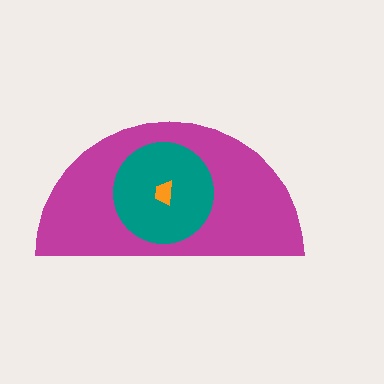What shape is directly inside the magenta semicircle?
The teal circle.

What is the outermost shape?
The magenta semicircle.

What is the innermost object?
The orange trapezoid.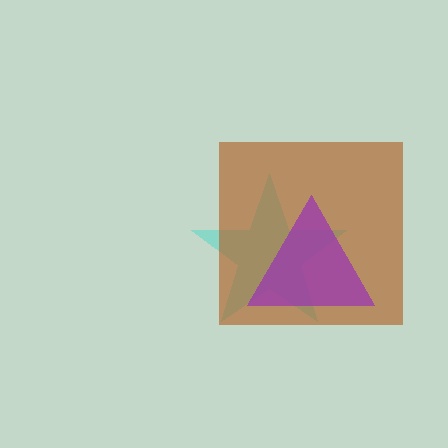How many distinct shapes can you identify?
There are 3 distinct shapes: a cyan star, a brown square, a purple triangle.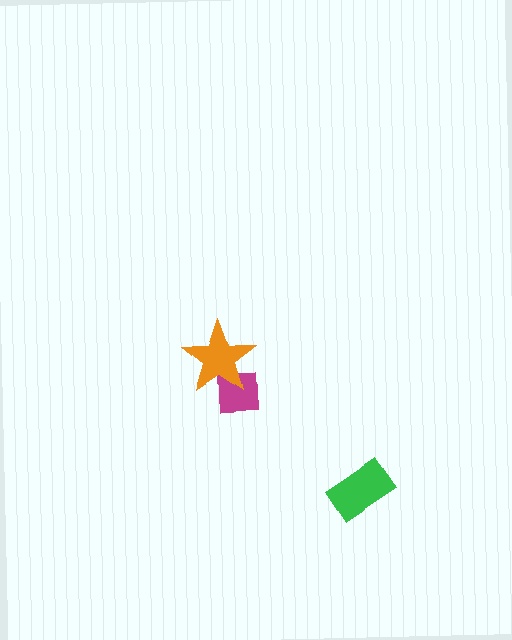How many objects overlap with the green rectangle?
0 objects overlap with the green rectangle.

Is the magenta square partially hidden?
Yes, it is partially covered by another shape.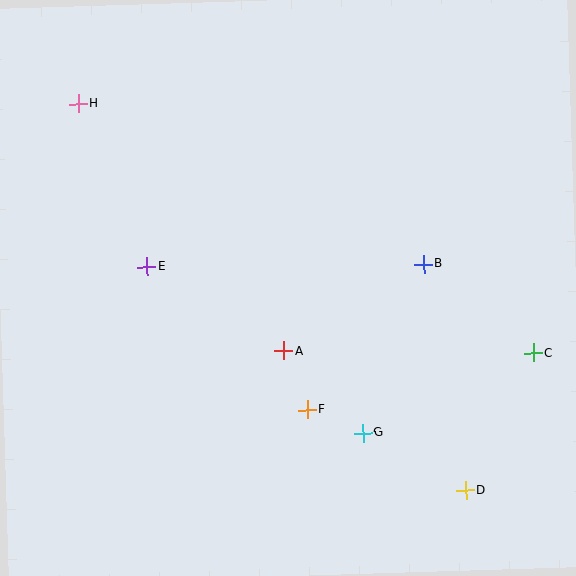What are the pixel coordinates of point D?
Point D is at (465, 491).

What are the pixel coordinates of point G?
Point G is at (363, 433).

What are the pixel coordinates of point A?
Point A is at (284, 351).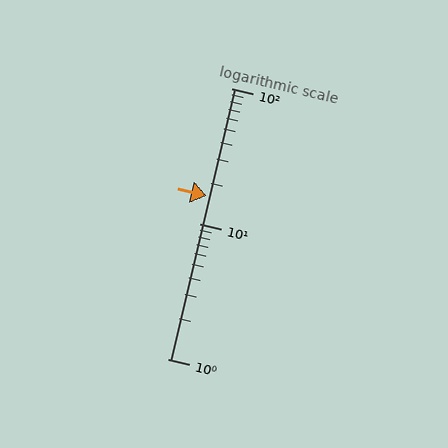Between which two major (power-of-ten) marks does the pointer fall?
The pointer is between 10 and 100.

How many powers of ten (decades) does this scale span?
The scale spans 2 decades, from 1 to 100.